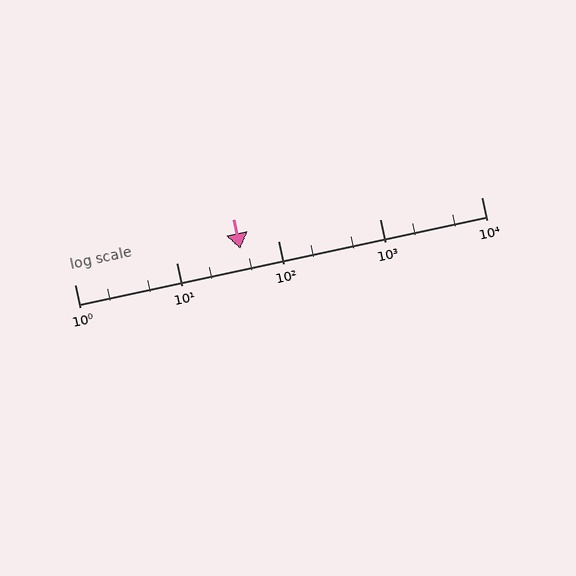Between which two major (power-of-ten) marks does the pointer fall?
The pointer is between 10 and 100.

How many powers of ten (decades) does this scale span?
The scale spans 4 decades, from 1 to 10000.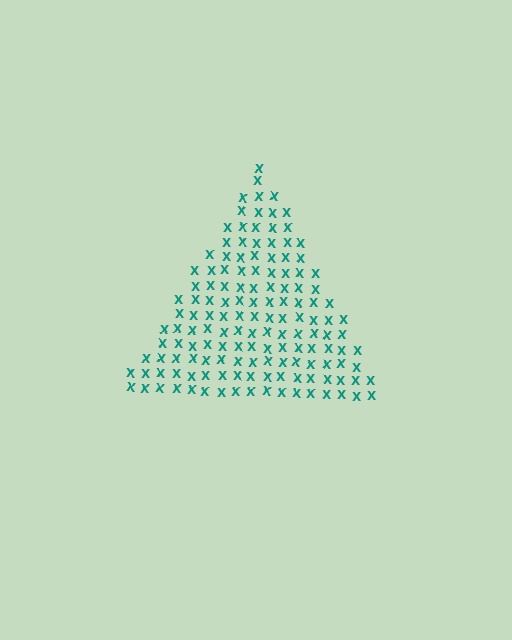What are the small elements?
The small elements are letter X's.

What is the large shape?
The large shape is a triangle.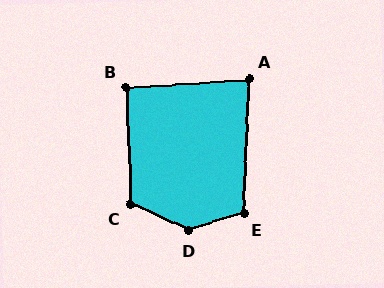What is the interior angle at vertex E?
Approximately 110 degrees (obtuse).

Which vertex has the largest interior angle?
D, at approximately 139 degrees.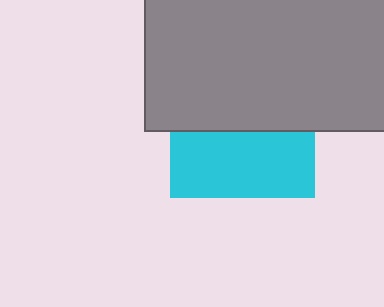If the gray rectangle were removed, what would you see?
You would see the complete cyan square.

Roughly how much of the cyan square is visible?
About half of it is visible (roughly 46%).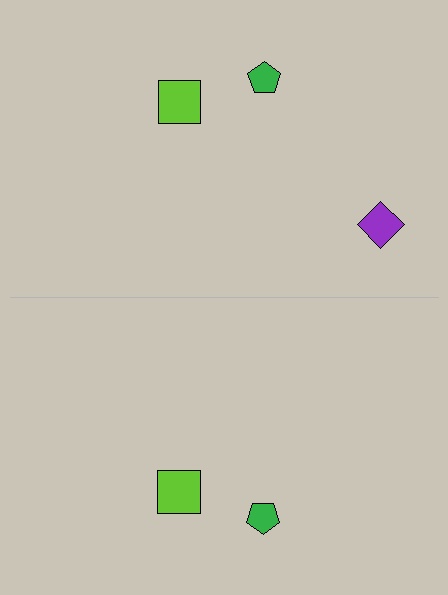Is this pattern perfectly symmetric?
No, the pattern is not perfectly symmetric. A purple diamond is missing from the bottom side.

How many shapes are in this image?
There are 5 shapes in this image.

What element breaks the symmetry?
A purple diamond is missing from the bottom side.